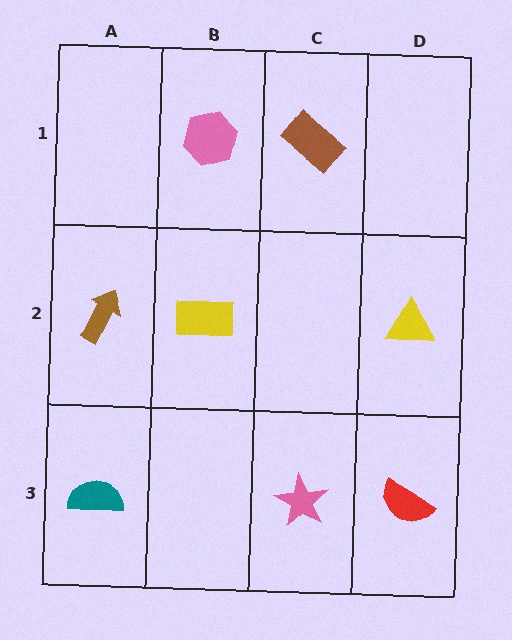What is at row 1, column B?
A pink hexagon.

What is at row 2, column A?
A brown arrow.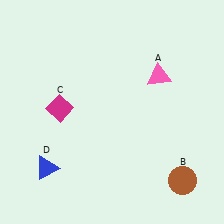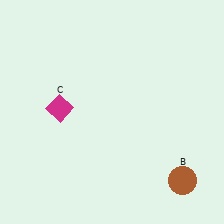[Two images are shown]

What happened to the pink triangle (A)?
The pink triangle (A) was removed in Image 2. It was in the top-right area of Image 1.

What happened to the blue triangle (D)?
The blue triangle (D) was removed in Image 2. It was in the bottom-left area of Image 1.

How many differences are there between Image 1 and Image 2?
There are 2 differences between the two images.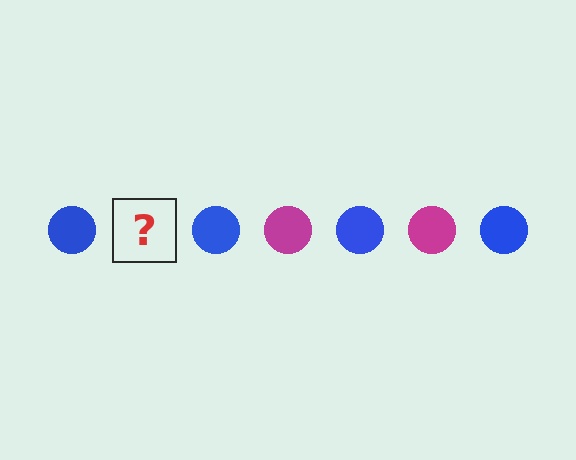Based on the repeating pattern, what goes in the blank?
The blank should be a magenta circle.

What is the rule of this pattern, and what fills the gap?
The rule is that the pattern cycles through blue, magenta circles. The gap should be filled with a magenta circle.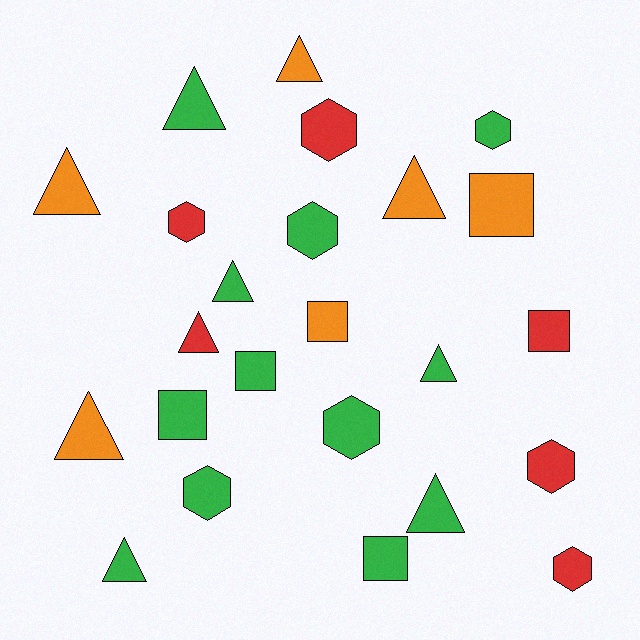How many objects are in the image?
There are 24 objects.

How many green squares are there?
There are 3 green squares.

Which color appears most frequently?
Green, with 12 objects.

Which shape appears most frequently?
Triangle, with 10 objects.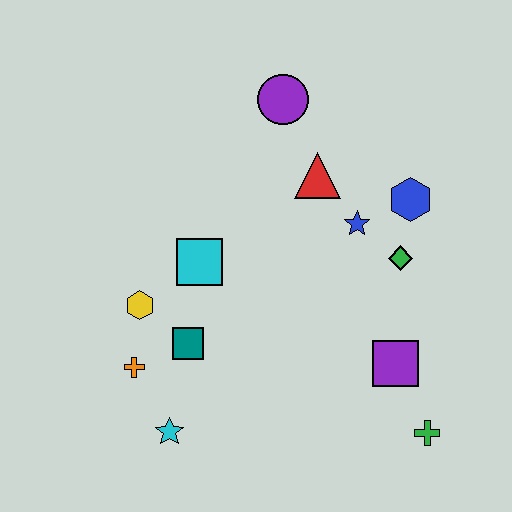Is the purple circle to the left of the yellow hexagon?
No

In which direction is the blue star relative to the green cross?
The blue star is above the green cross.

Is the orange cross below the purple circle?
Yes